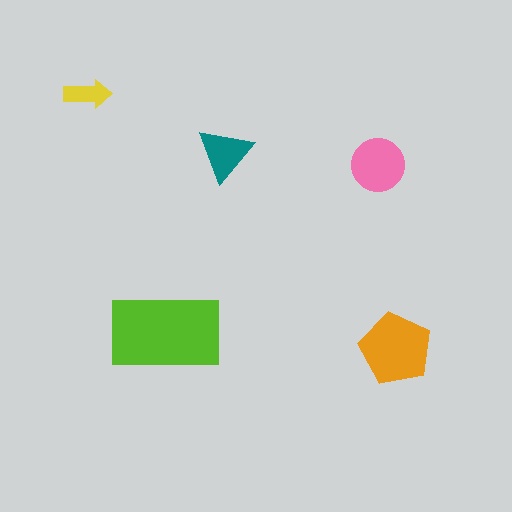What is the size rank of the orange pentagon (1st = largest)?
2nd.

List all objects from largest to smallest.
The lime rectangle, the orange pentagon, the pink circle, the teal triangle, the yellow arrow.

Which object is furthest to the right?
The orange pentagon is rightmost.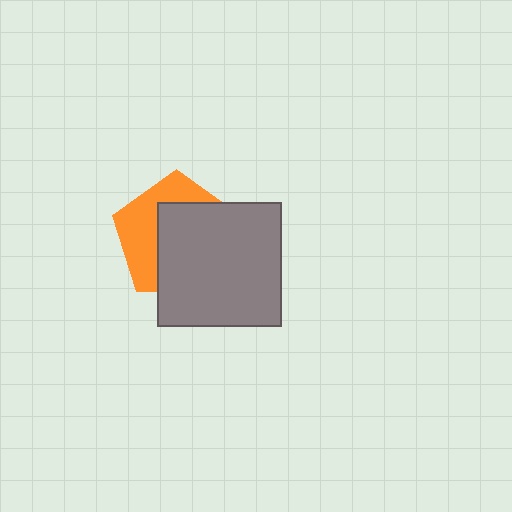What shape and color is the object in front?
The object in front is a gray square.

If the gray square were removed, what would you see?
You would see the complete orange pentagon.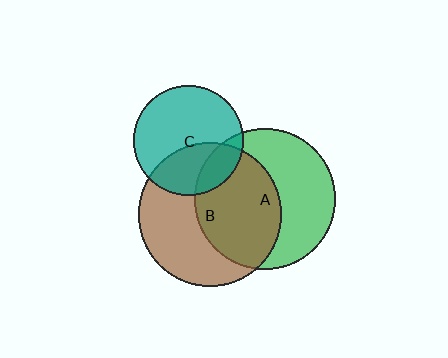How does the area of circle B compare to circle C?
Approximately 1.7 times.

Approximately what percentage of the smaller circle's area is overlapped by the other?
Approximately 15%.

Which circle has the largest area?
Circle B (brown).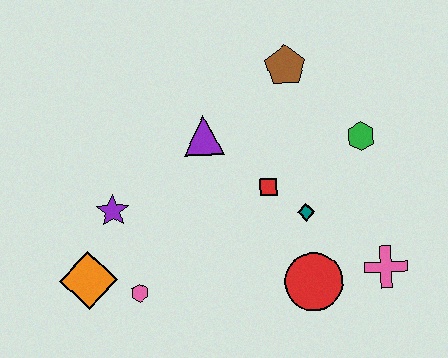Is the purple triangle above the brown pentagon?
No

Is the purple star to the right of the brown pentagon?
No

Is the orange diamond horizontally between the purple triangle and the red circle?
No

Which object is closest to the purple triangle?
The red square is closest to the purple triangle.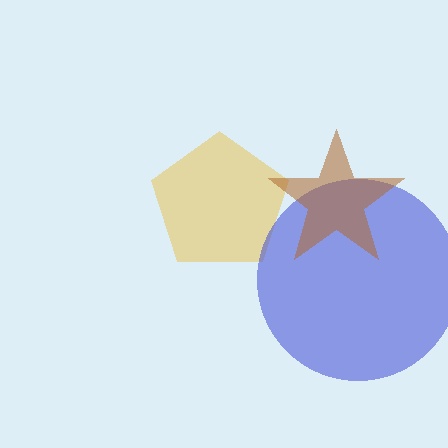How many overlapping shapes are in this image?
There are 3 overlapping shapes in the image.